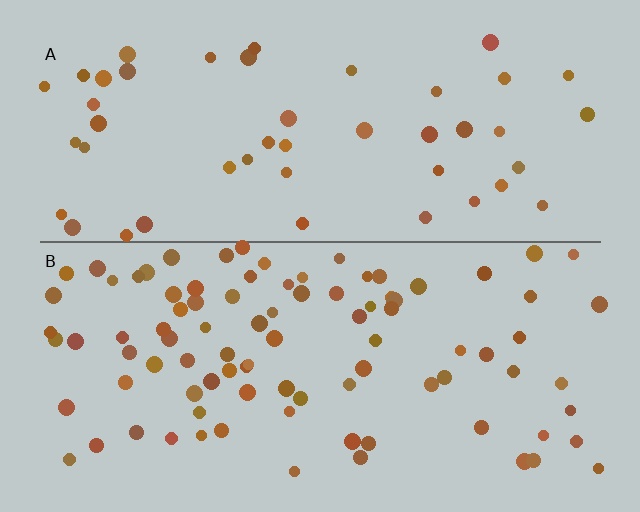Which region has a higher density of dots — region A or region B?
B (the bottom).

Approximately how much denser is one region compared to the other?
Approximately 2.0× — region B over region A.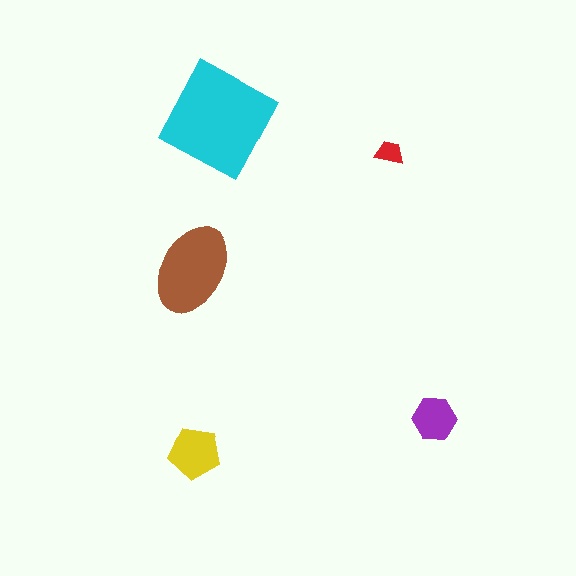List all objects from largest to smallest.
The cyan diamond, the brown ellipse, the yellow pentagon, the purple hexagon, the red trapezoid.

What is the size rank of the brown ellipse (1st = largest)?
2nd.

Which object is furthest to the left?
The brown ellipse is leftmost.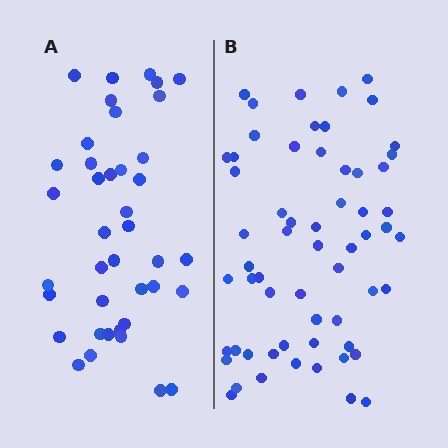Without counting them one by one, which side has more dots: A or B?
Region B (the right region) has more dots.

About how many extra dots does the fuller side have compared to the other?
Region B has approximately 20 more dots than region A.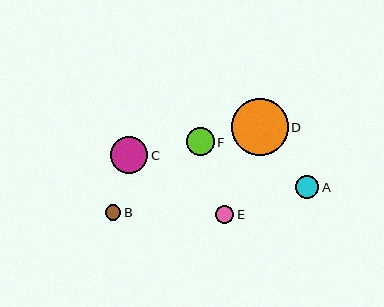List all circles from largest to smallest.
From largest to smallest: D, C, F, A, E, B.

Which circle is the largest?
Circle D is the largest with a size of approximately 57 pixels.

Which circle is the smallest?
Circle B is the smallest with a size of approximately 16 pixels.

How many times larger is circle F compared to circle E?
Circle F is approximately 1.5 times the size of circle E.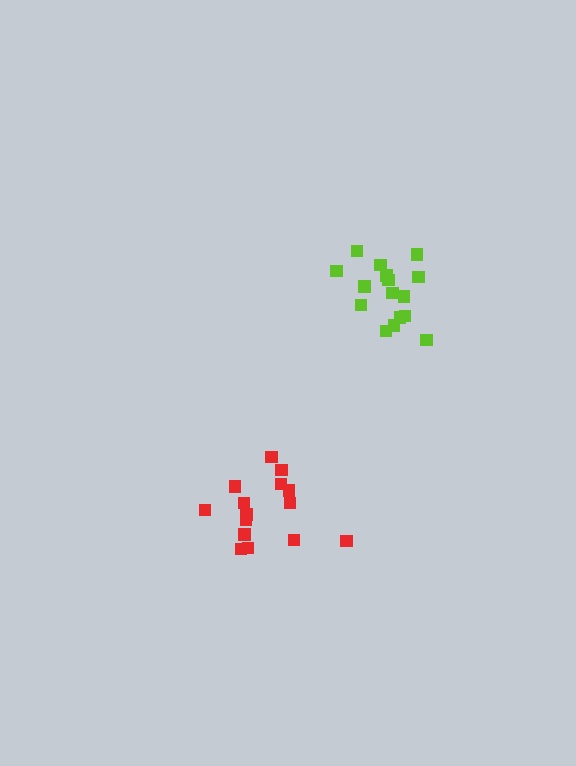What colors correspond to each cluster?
The clusters are colored: lime, red.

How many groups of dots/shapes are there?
There are 2 groups.